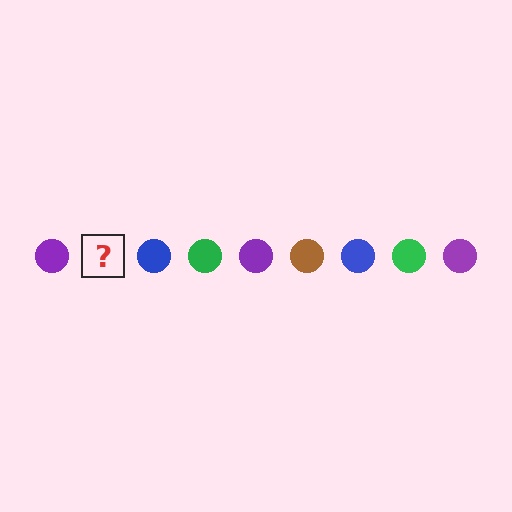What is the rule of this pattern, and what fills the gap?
The rule is that the pattern cycles through purple, brown, blue, green circles. The gap should be filled with a brown circle.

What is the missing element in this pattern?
The missing element is a brown circle.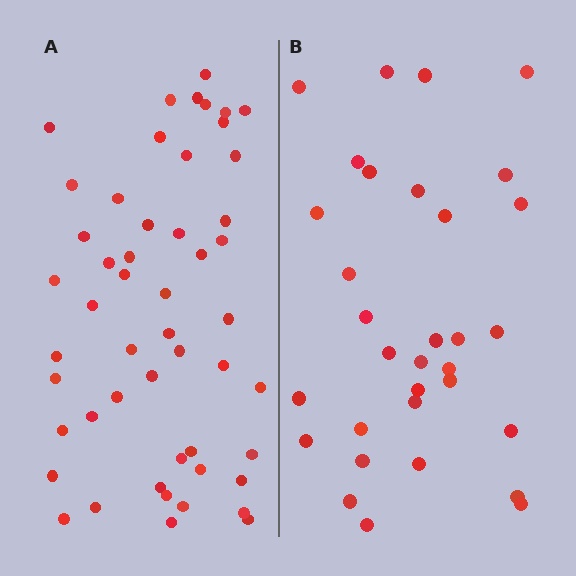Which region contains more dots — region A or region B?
Region A (the left region) has more dots.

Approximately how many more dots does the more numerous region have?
Region A has approximately 20 more dots than region B.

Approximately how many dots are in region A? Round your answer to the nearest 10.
About 50 dots. (The exact count is 51, which rounds to 50.)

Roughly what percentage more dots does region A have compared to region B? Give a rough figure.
About 60% more.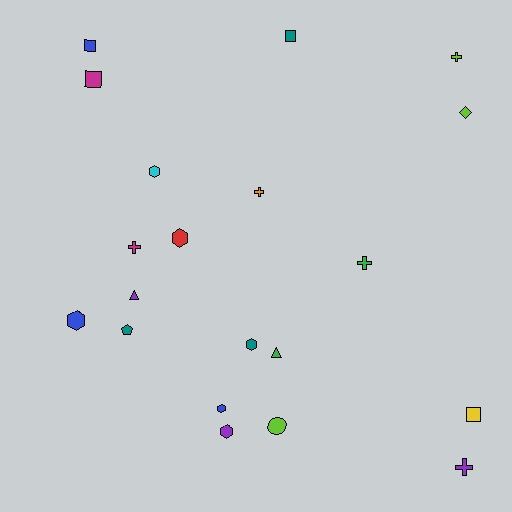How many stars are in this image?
There are no stars.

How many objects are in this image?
There are 20 objects.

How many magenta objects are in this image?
There are 2 magenta objects.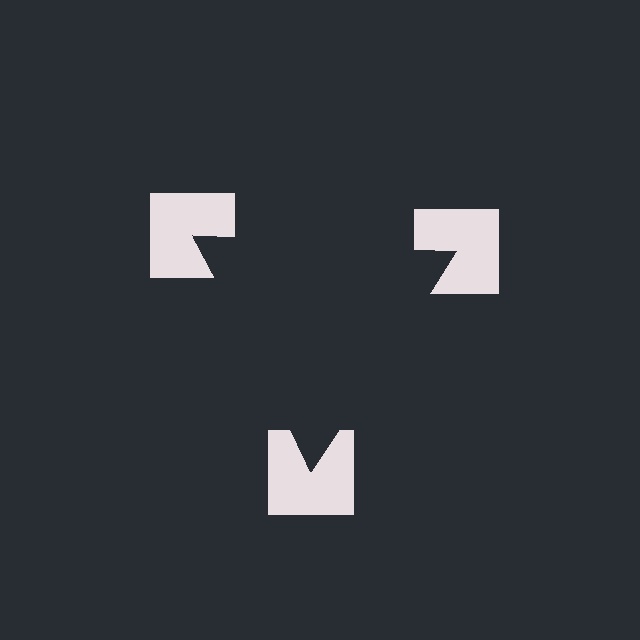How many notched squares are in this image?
There are 3 — one at each vertex of the illusory triangle.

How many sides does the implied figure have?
3 sides.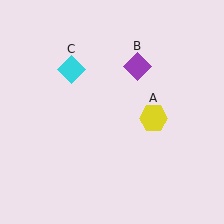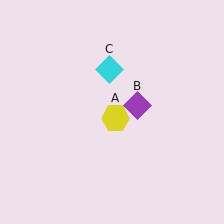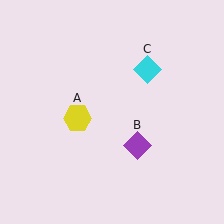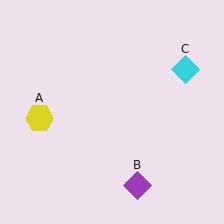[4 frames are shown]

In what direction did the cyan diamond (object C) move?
The cyan diamond (object C) moved right.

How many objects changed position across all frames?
3 objects changed position: yellow hexagon (object A), purple diamond (object B), cyan diamond (object C).